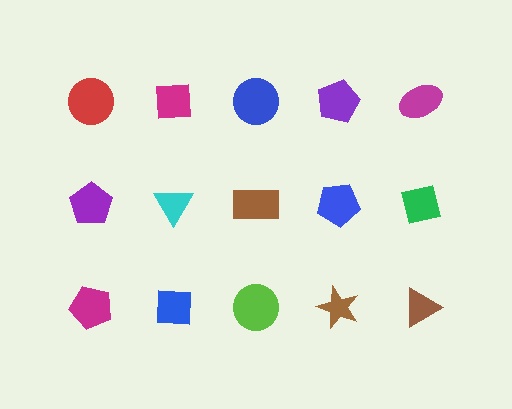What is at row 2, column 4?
A blue pentagon.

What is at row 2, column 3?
A brown rectangle.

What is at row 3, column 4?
A brown star.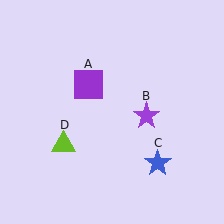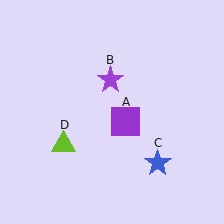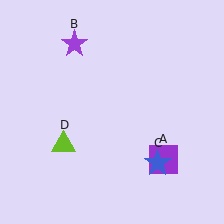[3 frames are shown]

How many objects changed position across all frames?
2 objects changed position: purple square (object A), purple star (object B).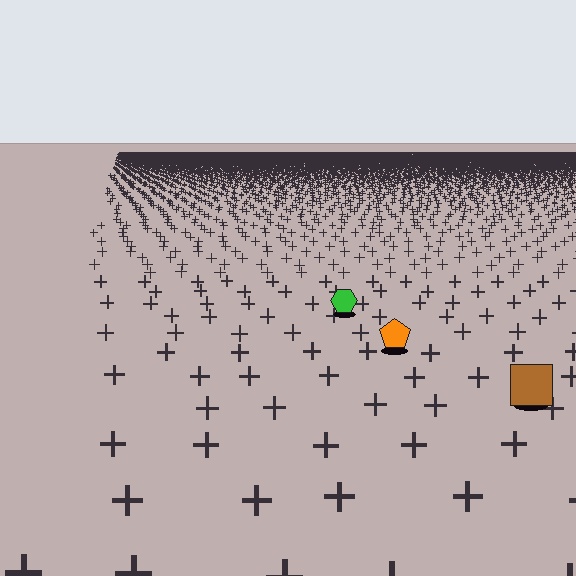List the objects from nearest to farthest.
From nearest to farthest: the brown square, the orange pentagon, the green hexagon.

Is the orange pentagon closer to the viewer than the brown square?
No. The brown square is closer — you can tell from the texture gradient: the ground texture is coarser near it.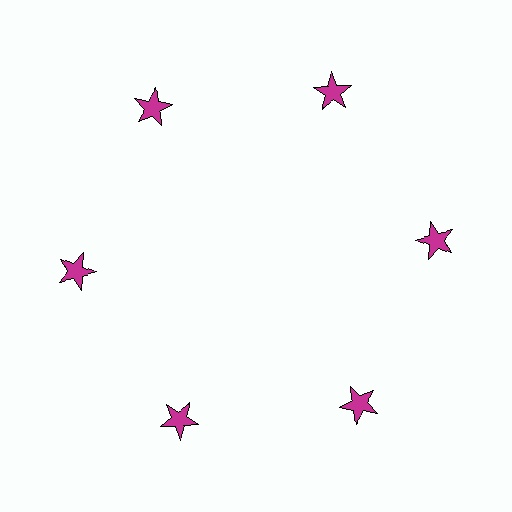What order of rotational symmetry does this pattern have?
This pattern has 6-fold rotational symmetry.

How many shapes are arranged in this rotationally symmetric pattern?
There are 6 shapes, arranged in 6 groups of 1.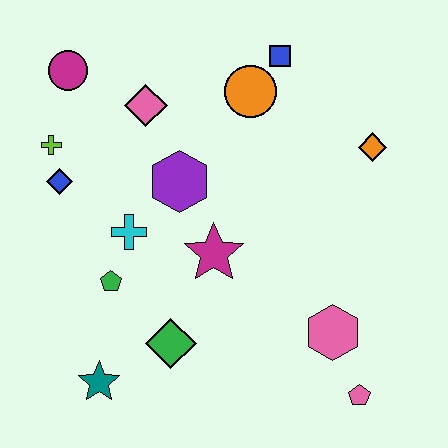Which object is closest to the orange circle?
The blue square is closest to the orange circle.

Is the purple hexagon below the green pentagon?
No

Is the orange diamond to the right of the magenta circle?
Yes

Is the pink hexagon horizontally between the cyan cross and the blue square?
No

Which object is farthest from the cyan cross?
The pink pentagon is farthest from the cyan cross.